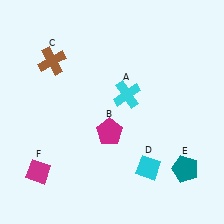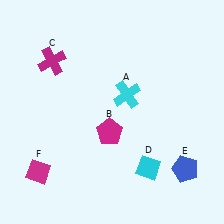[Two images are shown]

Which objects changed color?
C changed from brown to magenta. E changed from teal to blue.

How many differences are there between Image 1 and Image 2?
There are 2 differences between the two images.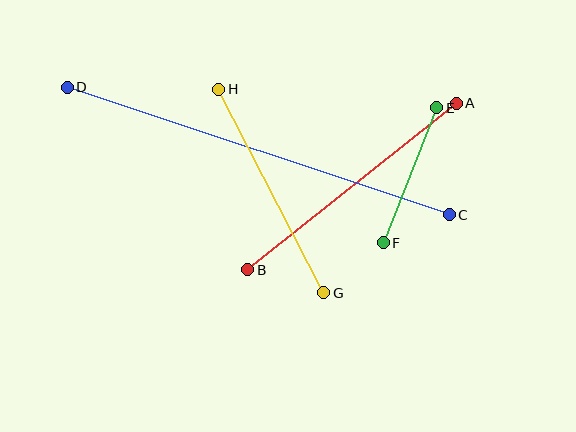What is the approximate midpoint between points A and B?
The midpoint is at approximately (352, 187) pixels.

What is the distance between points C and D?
The distance is approximately 403 pixels.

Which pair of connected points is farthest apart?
Points C and D are farthest apart.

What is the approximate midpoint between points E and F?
The midpoint is at approximately (410, 175) pixels.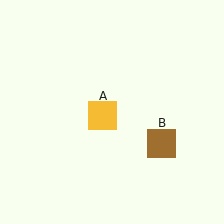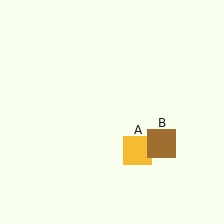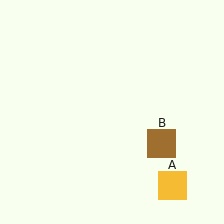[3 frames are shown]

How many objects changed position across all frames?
1 object changed position: yellow square (object A).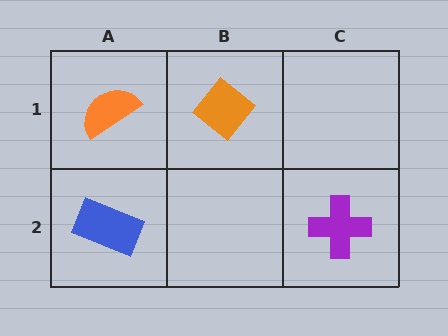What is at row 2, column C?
A purple cross.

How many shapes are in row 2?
2 shapes.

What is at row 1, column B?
An orange diamond.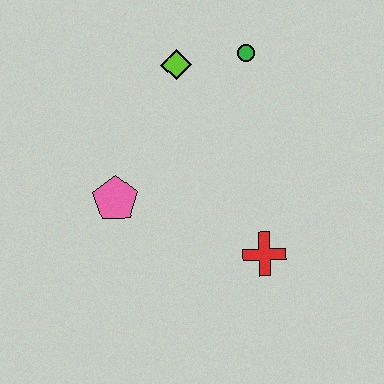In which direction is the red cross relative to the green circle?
The red cross is below the green circle.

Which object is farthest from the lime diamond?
The red cross is farthest from the lime diamond.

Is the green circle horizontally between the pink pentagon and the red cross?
Yes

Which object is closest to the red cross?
The pink pentagon is closest to the red cross.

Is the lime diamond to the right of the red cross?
No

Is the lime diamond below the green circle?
Yes